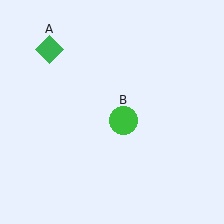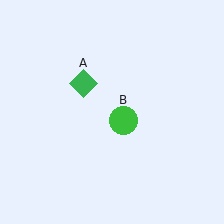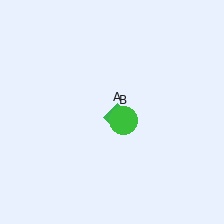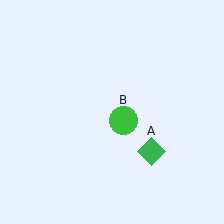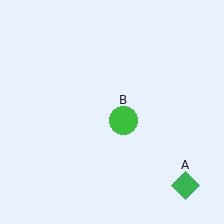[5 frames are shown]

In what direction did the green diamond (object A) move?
The green diamond (object A) moved down and to the right.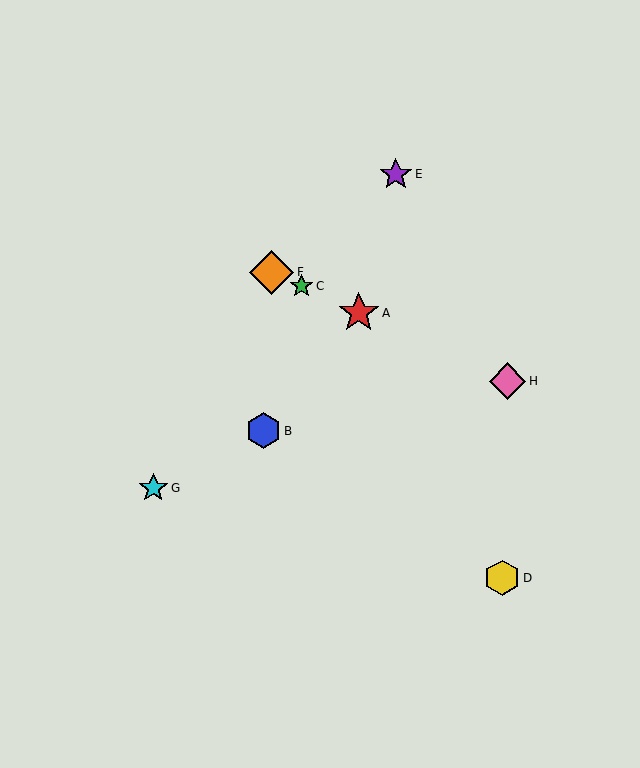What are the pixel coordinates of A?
Object A is at (359, 313).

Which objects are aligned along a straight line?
Objects A, C, F, H are aligned along a straight line.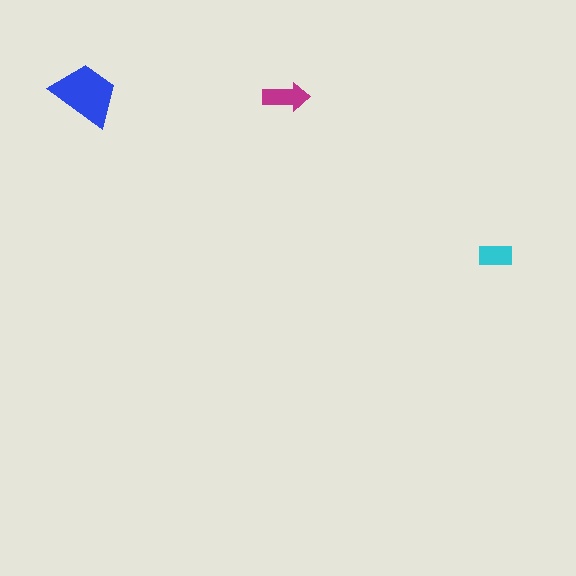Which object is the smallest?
The cyan rectangle.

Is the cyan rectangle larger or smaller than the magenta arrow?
Smaller.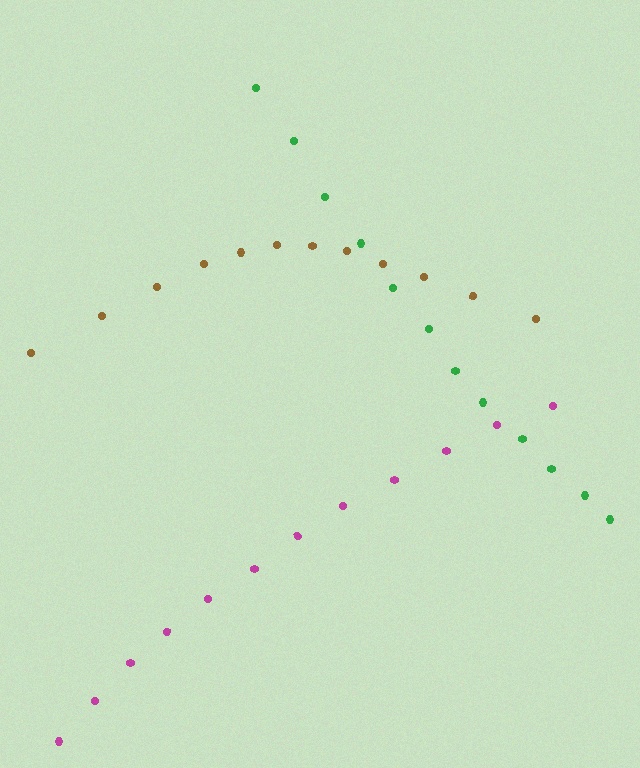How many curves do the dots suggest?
There are 3 distinct paths.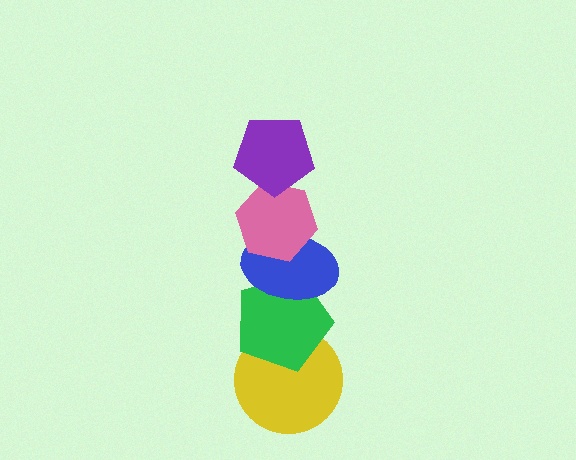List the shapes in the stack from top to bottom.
From top to bottom: the purple pentagon, the pink hexagon, the blue ellipse, the green pentagon, the yellow circle.